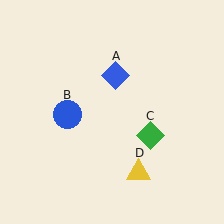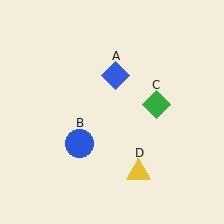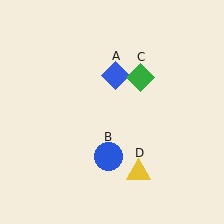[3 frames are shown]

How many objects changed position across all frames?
2 objects changed position: blue circle (object B), green diamond (object C).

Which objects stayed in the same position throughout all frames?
Blue diamond (object A) and yellow triangle (object D) remained stationary.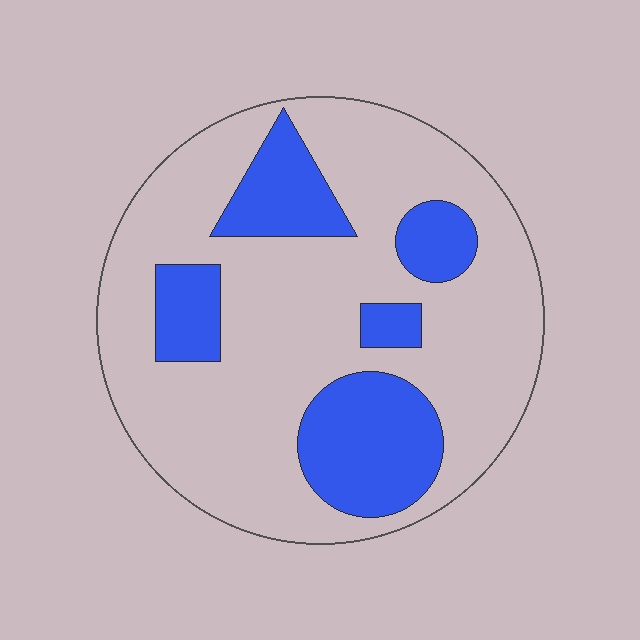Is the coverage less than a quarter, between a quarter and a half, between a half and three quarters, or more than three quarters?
Between a quarter and a half.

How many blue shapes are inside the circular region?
5.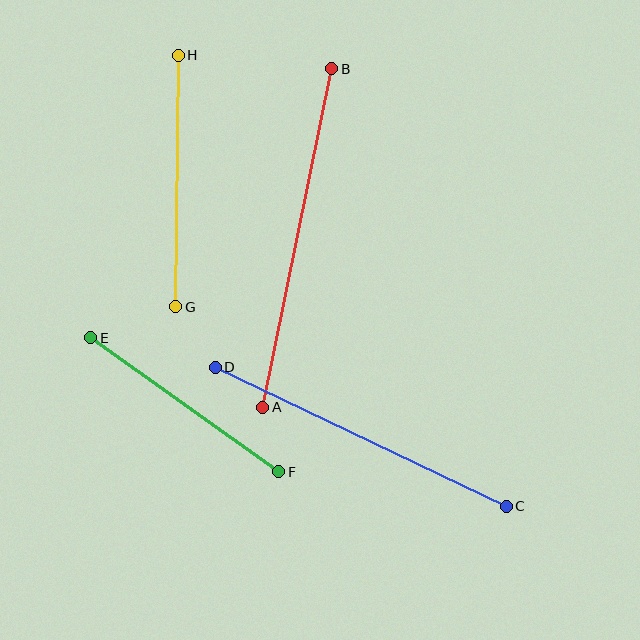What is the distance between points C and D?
The distance is approximately 323 pixels.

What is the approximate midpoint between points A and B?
The midpoint is at approximately (297, 238) pixels.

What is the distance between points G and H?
The distance is approximately 252 pixels.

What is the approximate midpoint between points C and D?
The midpoint is at approximately (361, 437) pixels.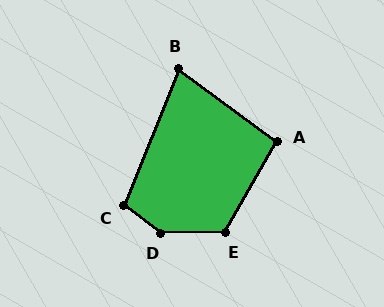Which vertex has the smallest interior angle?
B, at approximately 76 degrees.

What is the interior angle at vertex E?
Approximately 120 degrees (obtuse).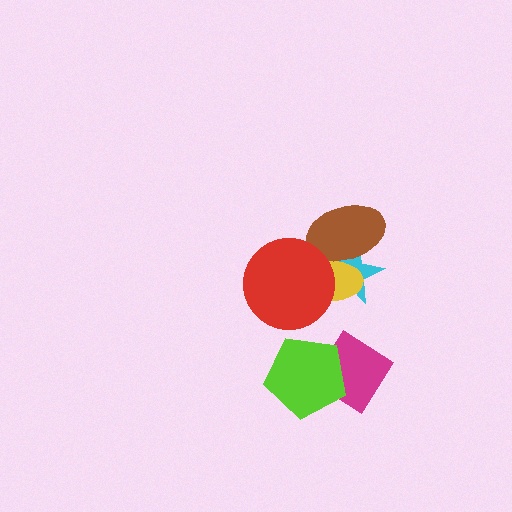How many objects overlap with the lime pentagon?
1 object overlaps with the lime pentagon.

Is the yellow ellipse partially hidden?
Yes, it is partially covered by another shape.